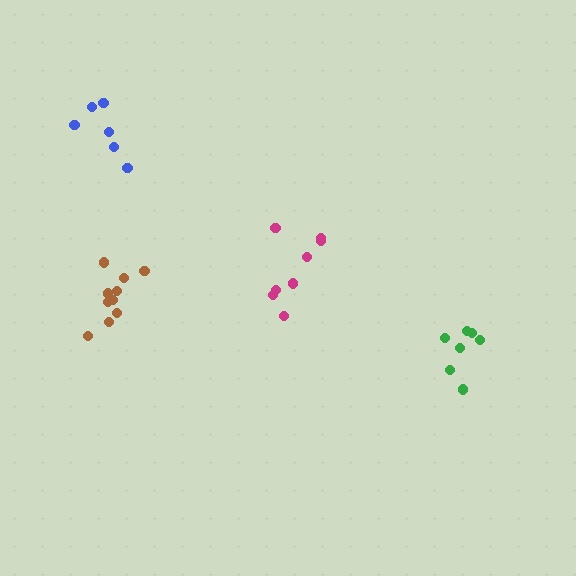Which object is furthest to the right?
The green cluster is rightmost.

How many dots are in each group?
Group 1: 6 dots, Group 2: 10 dots, Group 3: 8 dots, Group 4: 7 dots (31 total).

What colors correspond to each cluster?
The clusters are colored: blue, brown, magenta, green.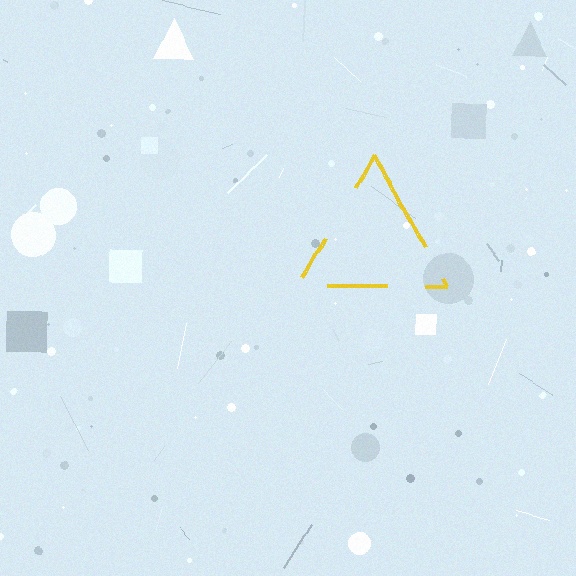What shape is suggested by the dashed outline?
The dashed outline suggests a triangle.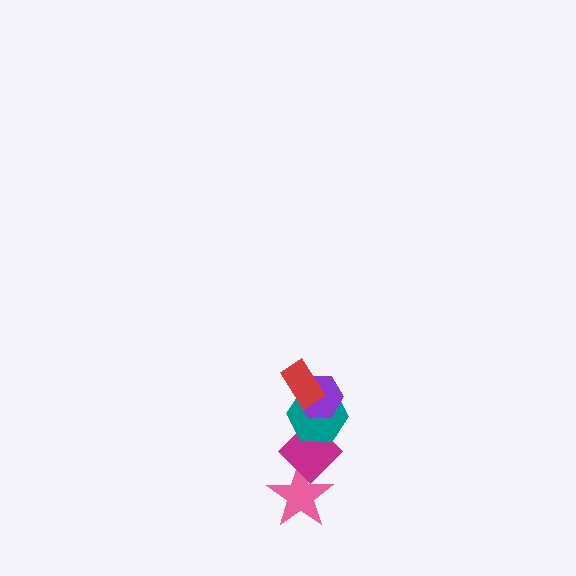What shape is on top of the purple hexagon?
The red rectangle is on top of the purple hexagon.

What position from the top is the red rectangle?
The red rectangle is 1st from the top.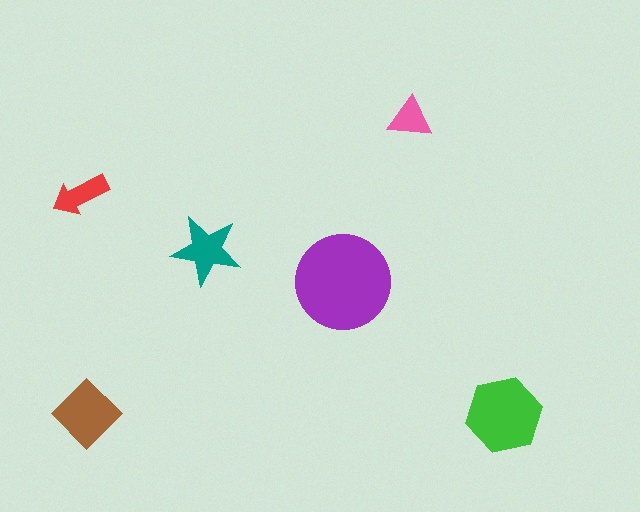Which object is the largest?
The purple circle.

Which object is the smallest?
The pink triangle.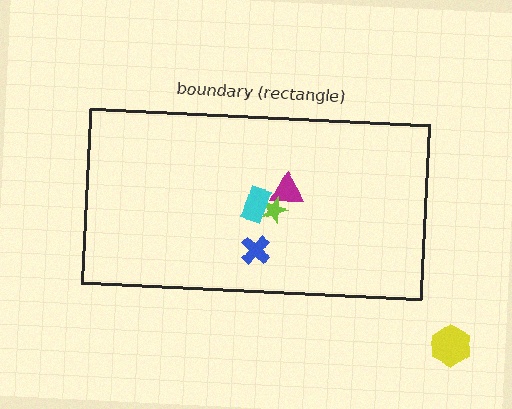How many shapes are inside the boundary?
4 inside, 1 outside.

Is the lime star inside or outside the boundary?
Inside.